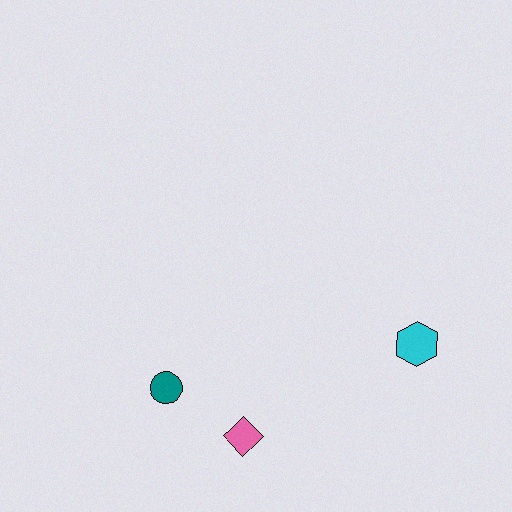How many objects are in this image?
There are 3 objects.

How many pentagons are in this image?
There are no pentagons.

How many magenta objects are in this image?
There are no magenta objects.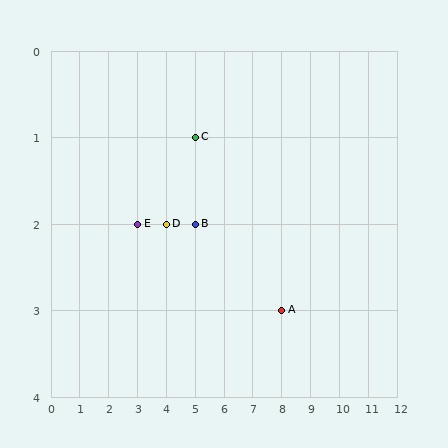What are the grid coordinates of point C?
Point C is at grid coordinates (5, 1).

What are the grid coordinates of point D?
Point D is at grid coordinates (4, 2).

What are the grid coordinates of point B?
Point B is at grid coordinates (5, 2).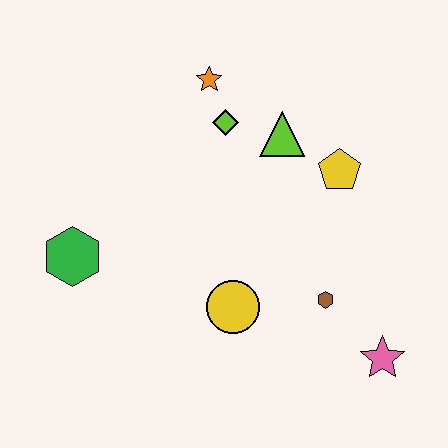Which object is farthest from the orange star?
The pink star is farthest from the orange star.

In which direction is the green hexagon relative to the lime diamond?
The green hexagon is to the left of the lime diamond.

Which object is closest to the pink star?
The brown hexagon is closest to the pink star.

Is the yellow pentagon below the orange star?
Yes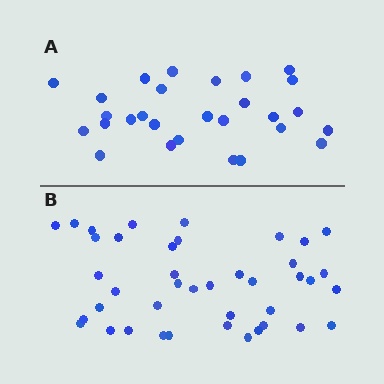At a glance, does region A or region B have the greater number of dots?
Region B (the bottom region) has more dots.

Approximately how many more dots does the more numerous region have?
Region B has approximately 15 more dots than region A.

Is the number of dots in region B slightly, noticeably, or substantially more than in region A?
Region B has substantially more. The ratio is roughly 1.5 to 1.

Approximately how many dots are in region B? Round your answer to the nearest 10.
About 40 dots. (The exact count is 41, which rounds to 40.)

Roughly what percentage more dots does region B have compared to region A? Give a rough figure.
About 45% more.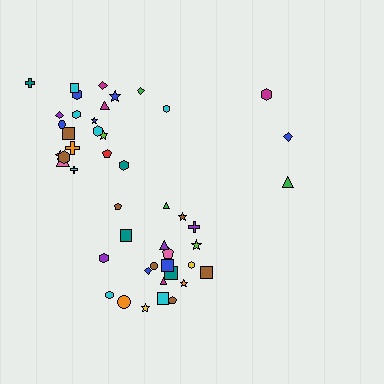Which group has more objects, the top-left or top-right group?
The top-left group.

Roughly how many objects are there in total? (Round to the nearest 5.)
Roughly 45 objects in total.